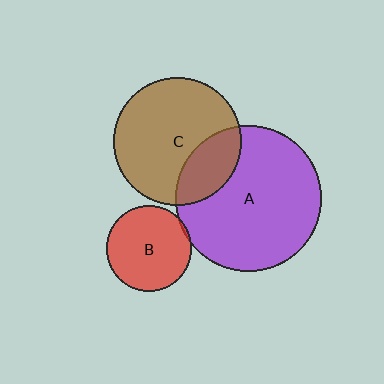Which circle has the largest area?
Circle A (purple).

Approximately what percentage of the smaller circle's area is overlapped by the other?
Approximately 25%.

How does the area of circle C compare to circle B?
Approximately 2.2 times.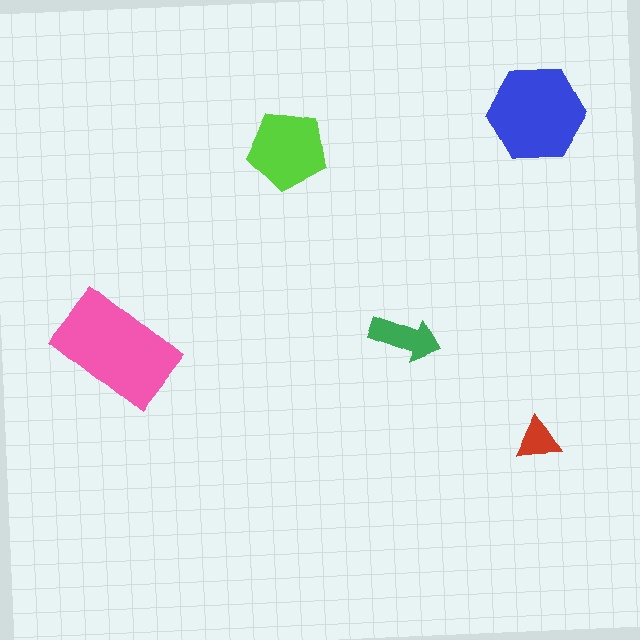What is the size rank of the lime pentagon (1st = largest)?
3rd.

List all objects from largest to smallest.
The pink rectangle, the blue hexagon, the lime pentagon, the green arrow, the red triangle.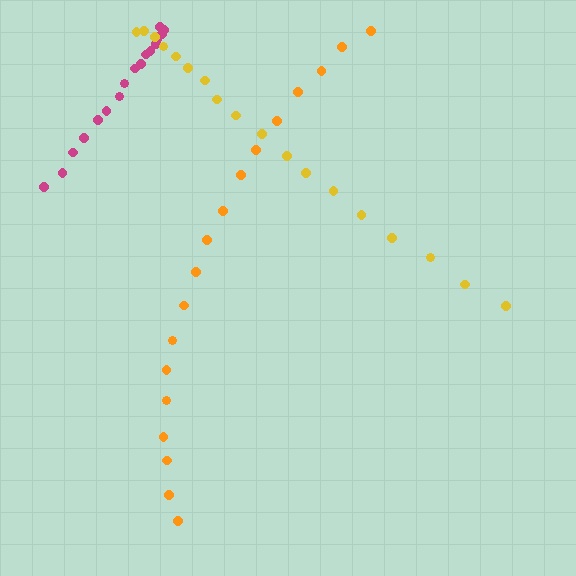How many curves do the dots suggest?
There are 3 distinct paths.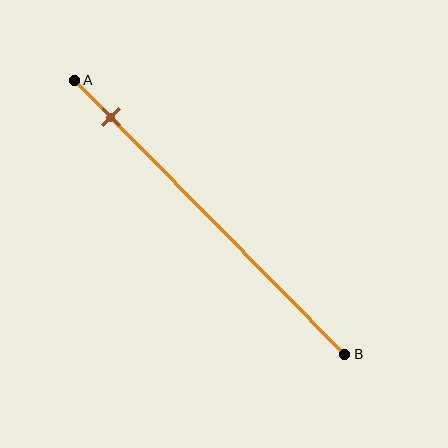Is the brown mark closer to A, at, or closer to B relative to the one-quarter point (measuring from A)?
The brown mark is closer to point A than the one-quarter point of segment AB.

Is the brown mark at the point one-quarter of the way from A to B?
No, the mark is at about 15% from A, not at the 25% one-quarter point.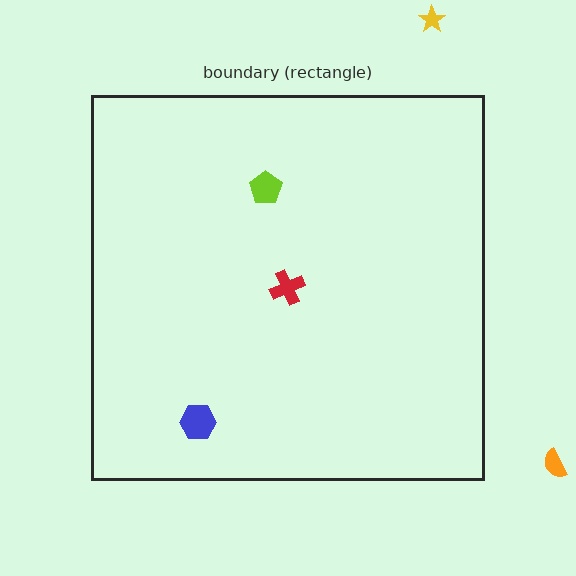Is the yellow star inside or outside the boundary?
Outside.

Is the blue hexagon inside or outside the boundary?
Inside.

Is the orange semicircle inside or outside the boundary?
Outside.